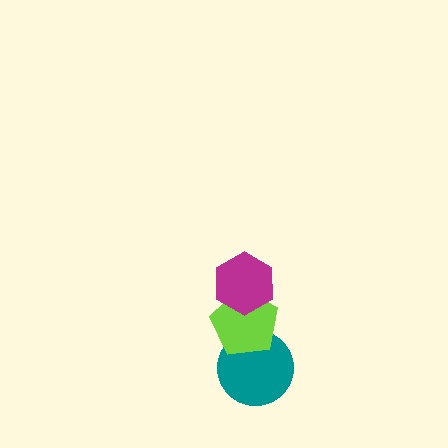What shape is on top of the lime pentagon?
The magenta hexagon is on top of the lime pentagon.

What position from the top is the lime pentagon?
The lime pentagon is 2nd from the top.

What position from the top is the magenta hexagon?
The magenta hexagon is 1st from the top.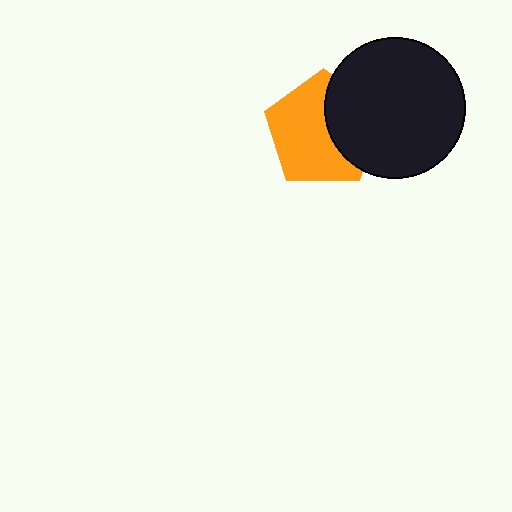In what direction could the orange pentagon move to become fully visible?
The orange pentagon could move left. That would shift it out from behind the black circle entirely.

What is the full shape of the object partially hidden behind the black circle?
The partially hidden object is an orange pentagon.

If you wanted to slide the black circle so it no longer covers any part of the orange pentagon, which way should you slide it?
Slide it right — that is the most direct way to separate the two shapes.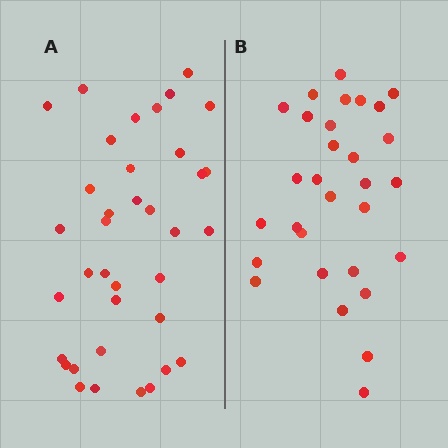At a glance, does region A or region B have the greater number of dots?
Region A (the left region) has more dots.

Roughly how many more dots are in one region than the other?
Region A has roughly 8 or so more dots than region B.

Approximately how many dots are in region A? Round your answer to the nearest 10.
About 40 dots. (The exact count is 37, which rounds to 40.)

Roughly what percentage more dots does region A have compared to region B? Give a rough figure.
About 25% more.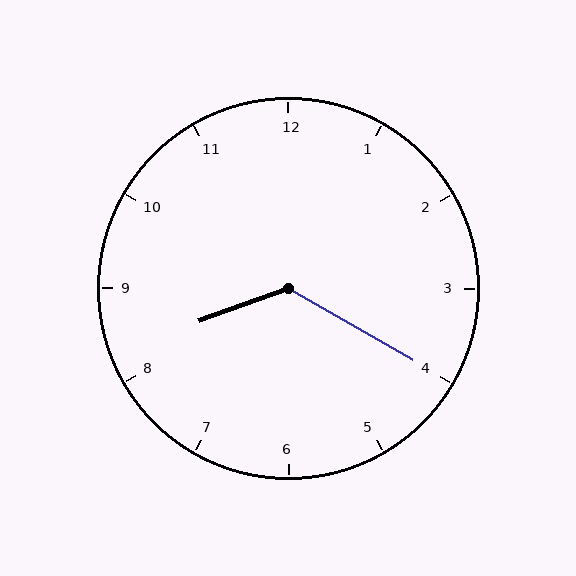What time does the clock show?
8:20.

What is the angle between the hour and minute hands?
Approximately 130 degrees.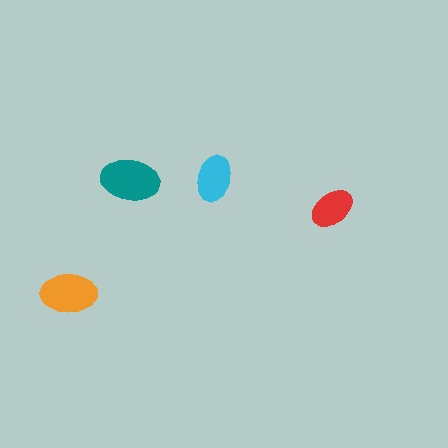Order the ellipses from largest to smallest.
the teal one, the orange one, the cyan one, the red one.